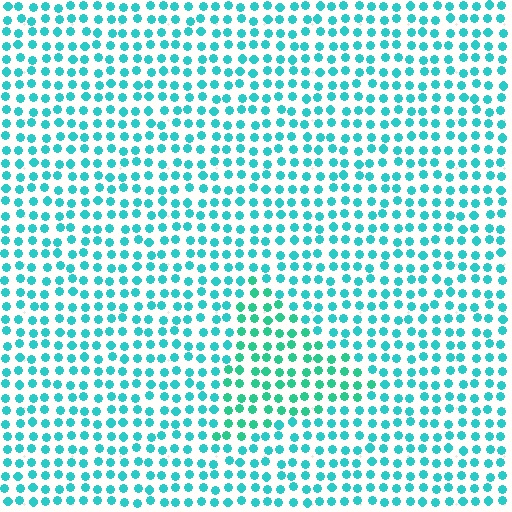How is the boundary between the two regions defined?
The boundary is defined purely by a slight shift in hue (about 22 degrees). Spacing, size, and orientation are identical on both sides.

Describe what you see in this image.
The image is filled with small cyan elements in a uniform arrangement. A triangle-shaped region is visible where the elements are tinted to a slightly different hue, forming a subtle color boundary.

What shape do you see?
I see a triangle.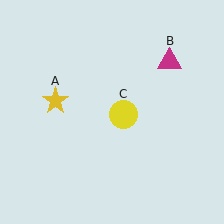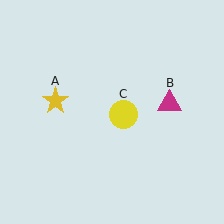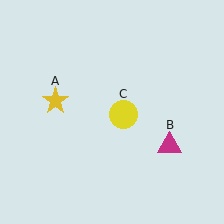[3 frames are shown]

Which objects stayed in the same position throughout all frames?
Yellow star (object A) and yellow circle (object C) remained stationary.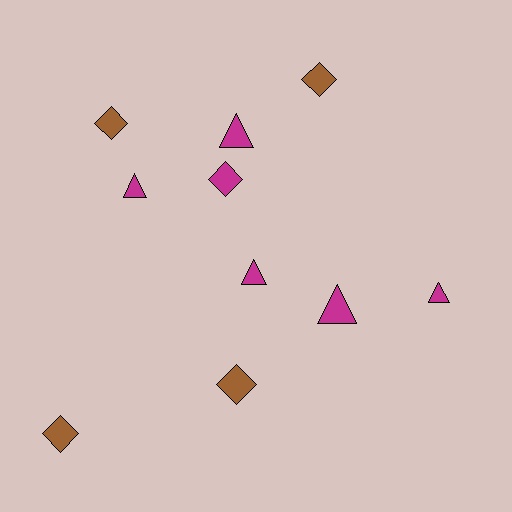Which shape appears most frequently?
Diamond, with 5 objects.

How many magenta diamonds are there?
There is 1 magenta diamond.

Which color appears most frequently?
Magenta, with 6 objects.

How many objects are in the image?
There are 10 objects.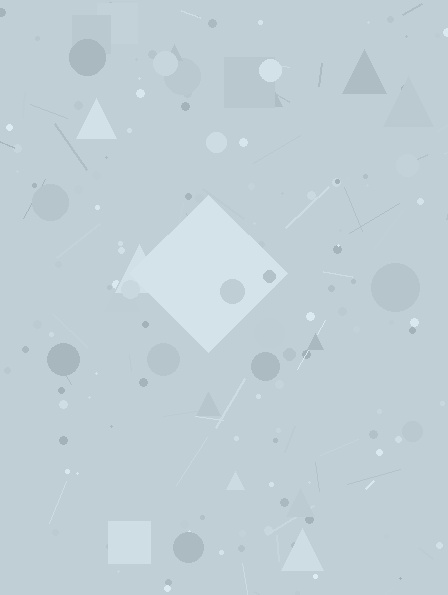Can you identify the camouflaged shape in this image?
The camouflaged shape is a diamond.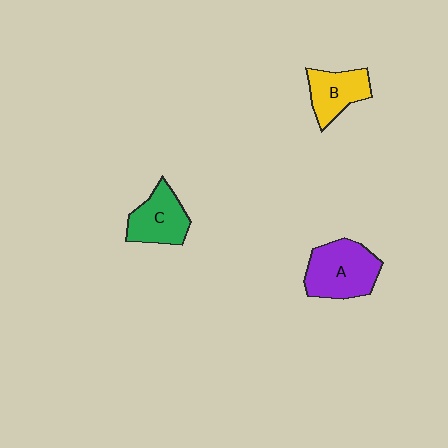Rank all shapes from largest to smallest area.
From largest to smallest: A (purple), C (green), B (yellow).